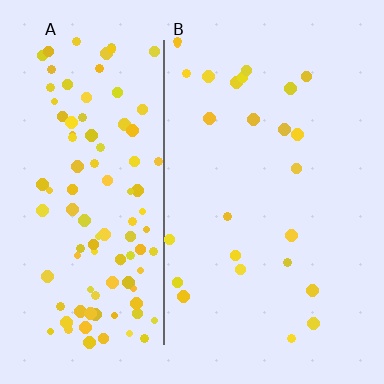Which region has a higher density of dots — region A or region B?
A (the left).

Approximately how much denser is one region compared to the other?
Approximately 4.5× — region A over region B.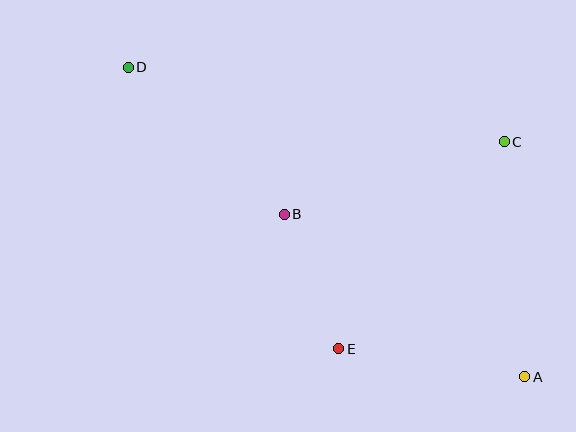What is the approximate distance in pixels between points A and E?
The distance between A and E is approximately 188 pixels.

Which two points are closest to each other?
Points B and E are closest to each other.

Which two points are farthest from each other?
Points A and D are farthest from each other.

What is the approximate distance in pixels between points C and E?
The distance between C and E is approximately 265 pixels.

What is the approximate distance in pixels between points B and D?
The distance between B and D is approximately 214 pixels.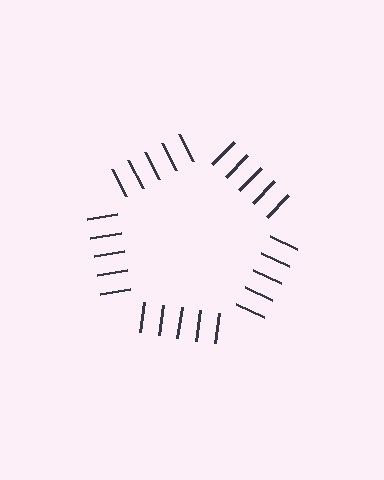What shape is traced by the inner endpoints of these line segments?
An illusory pentagon — the line segments terminate on its edges but no continuous stroke is drawn.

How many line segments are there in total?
25 — 5 along each of the 5 edges.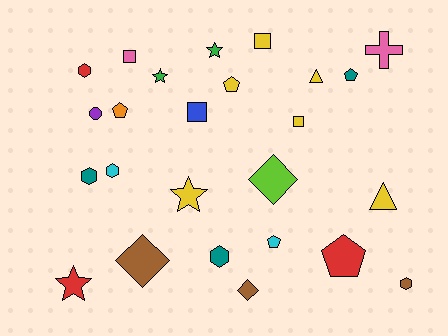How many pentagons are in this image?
There are 5 pentagons.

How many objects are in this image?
There are 25 objects.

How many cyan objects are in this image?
There are 2 cyan objects.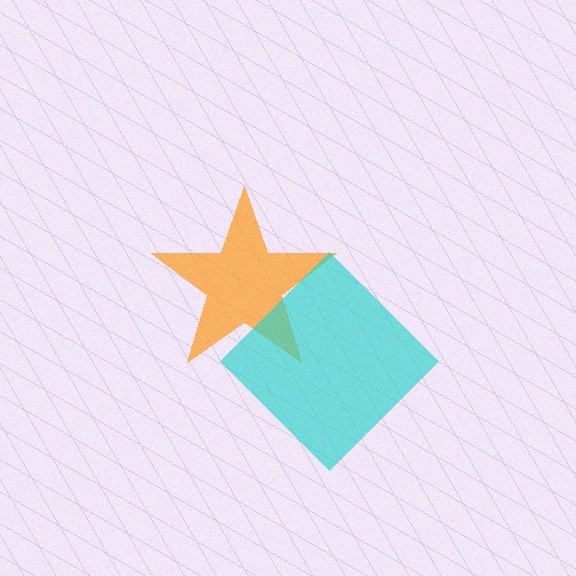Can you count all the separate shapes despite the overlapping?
Yes, there are 2 separate shapes.